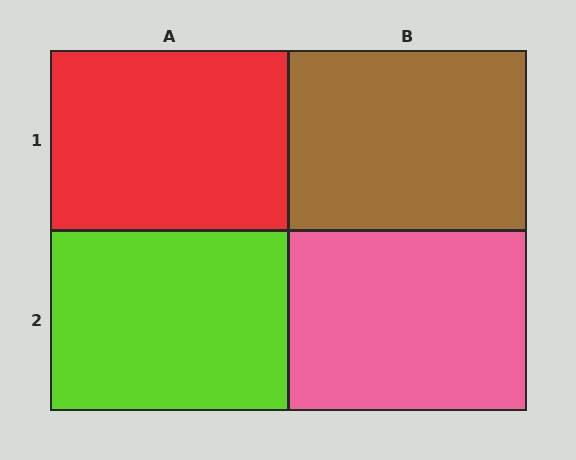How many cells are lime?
1 cell is lime.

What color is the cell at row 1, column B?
Brown.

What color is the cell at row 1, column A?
Red.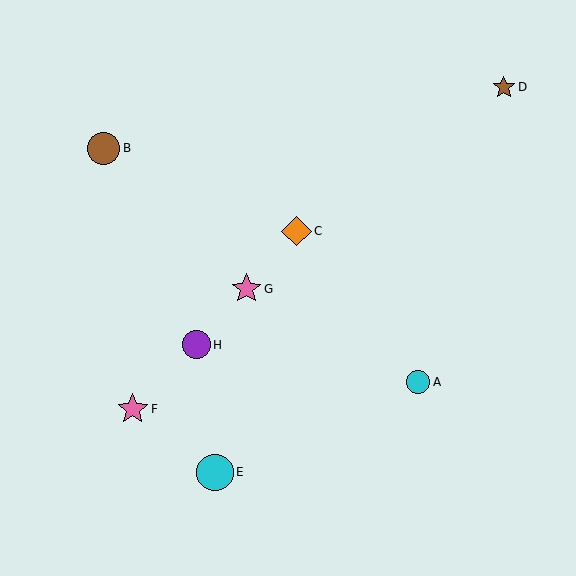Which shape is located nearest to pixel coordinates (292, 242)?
The orange diamond (labeled C) at (297, 231) is nearest to that location.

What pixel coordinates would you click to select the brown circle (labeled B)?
Click at (104, 148) to select the brown circle B.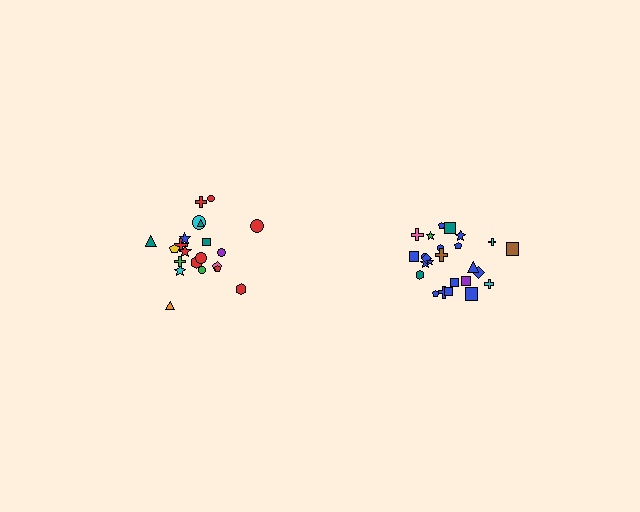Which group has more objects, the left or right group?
The right group.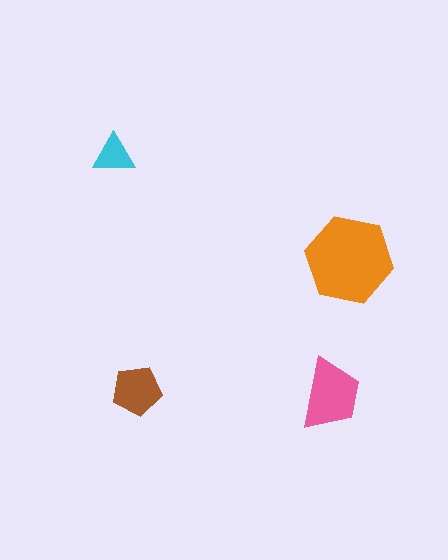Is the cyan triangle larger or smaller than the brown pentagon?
Smaller.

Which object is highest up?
The cyan triangle is topmost.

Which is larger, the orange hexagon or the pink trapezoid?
The orange hexagon.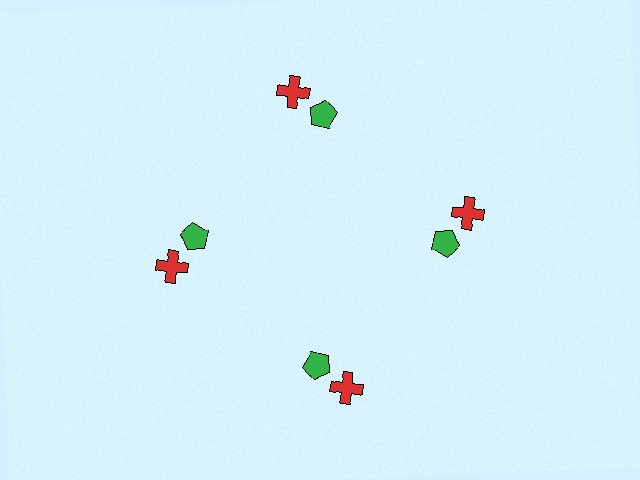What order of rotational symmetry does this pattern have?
This pattern has 4-fold rotational symmetry.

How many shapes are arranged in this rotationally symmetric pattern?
There are 8 shapes, arranged in 4 groups of 2.